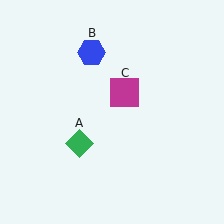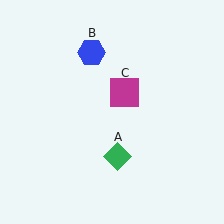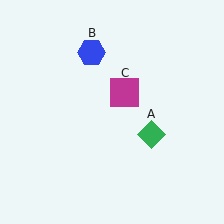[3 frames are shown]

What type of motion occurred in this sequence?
The green diamond (object A) rotated counterclockwise around the center of the scene.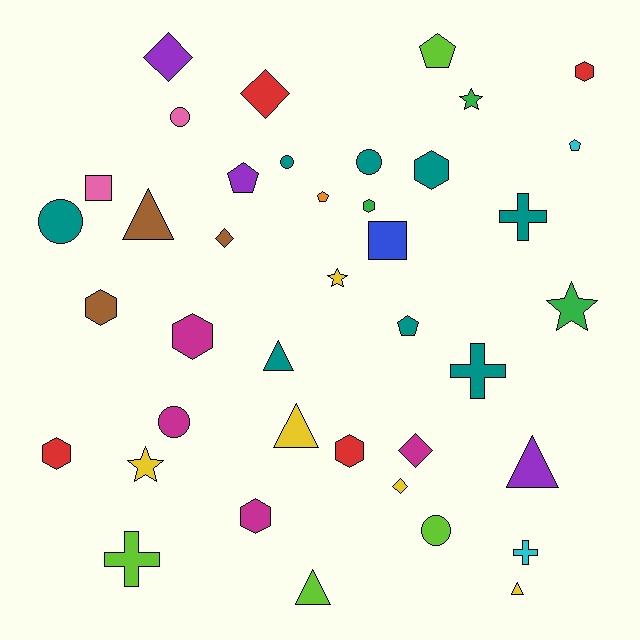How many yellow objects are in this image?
There are 5 yellow objects.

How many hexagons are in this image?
There are 8 hexagons.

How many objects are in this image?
There are 40 objects.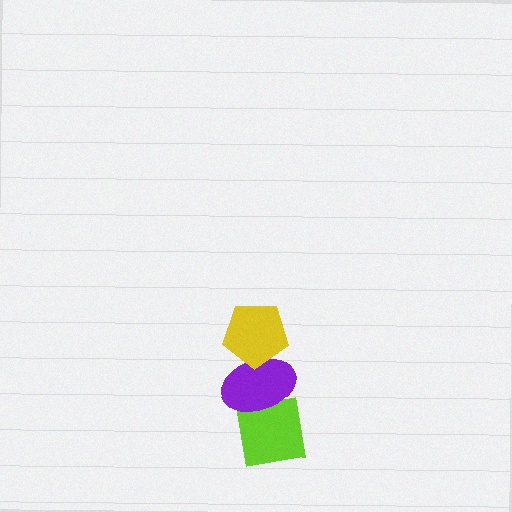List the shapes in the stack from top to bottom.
From top to bottom: the yellow pentagon, the purple ellipse, the lime square.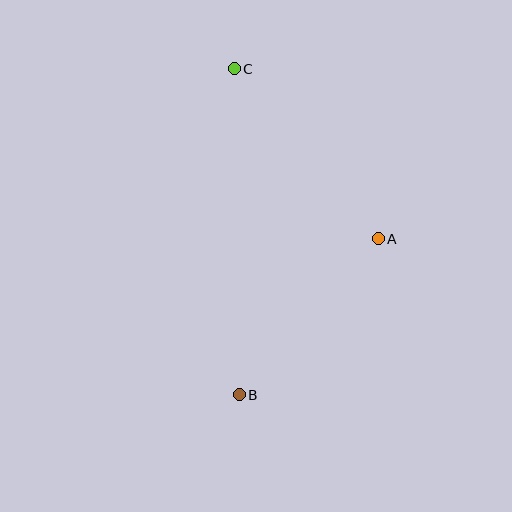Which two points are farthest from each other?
Points B and C are farthest from each other.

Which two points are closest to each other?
Points A and B are closest to each other.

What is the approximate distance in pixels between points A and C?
The distance between A and C is approximately 223 pixels.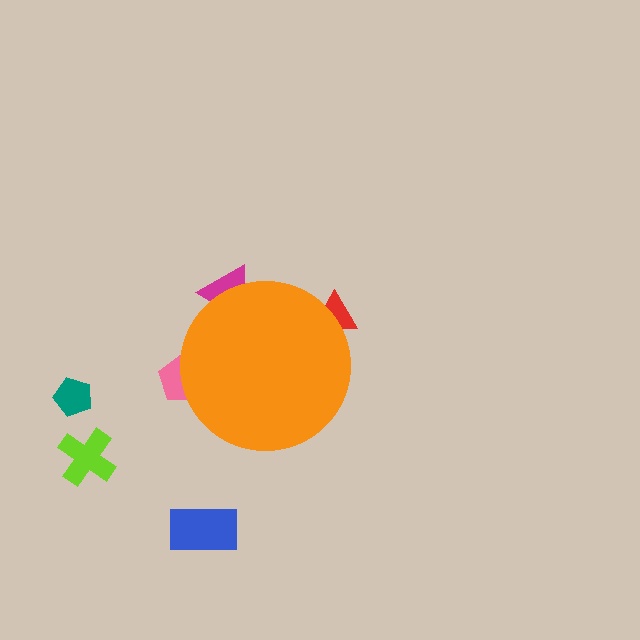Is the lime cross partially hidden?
No, the lime cross is fully visible.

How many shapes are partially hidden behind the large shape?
3 shapes are partially hidden.